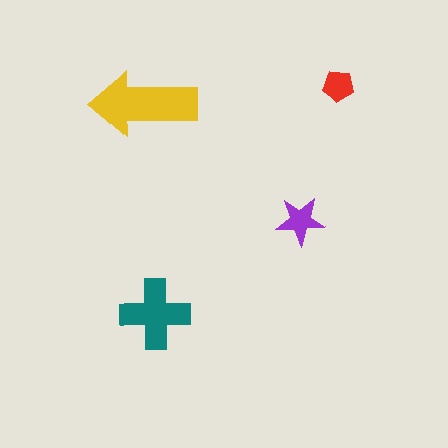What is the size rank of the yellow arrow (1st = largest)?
1st.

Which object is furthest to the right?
The red pentagon is rightmost.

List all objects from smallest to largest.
The red pentagon, the purple star, the teal cross, the yellow arrow.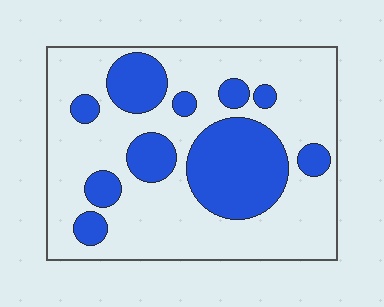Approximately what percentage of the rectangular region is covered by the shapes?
Approximately 30%.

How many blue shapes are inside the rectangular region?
10.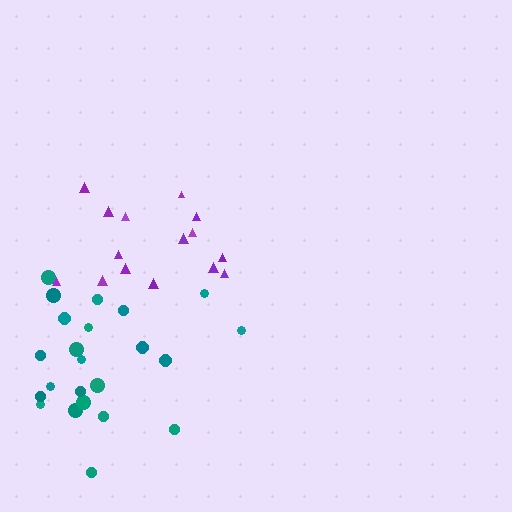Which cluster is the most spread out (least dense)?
Teal.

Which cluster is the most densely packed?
Purple.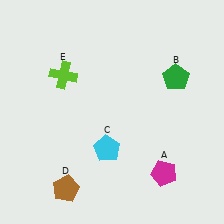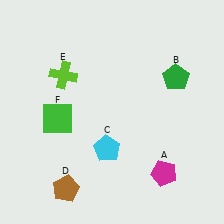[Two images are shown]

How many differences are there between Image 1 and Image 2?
There is 1 difference between the two images.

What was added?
A green square (F) was added in Image 2.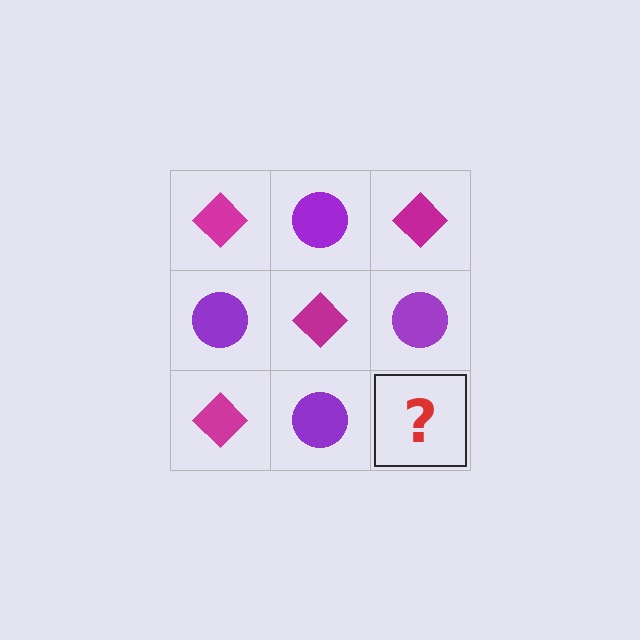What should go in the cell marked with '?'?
The missing cell should contain a magenta diamond.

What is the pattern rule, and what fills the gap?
The rule is that it alternates magenta diamond and purple circle in a checkerboard pattern. The gap should be filled with a magenta diamond.